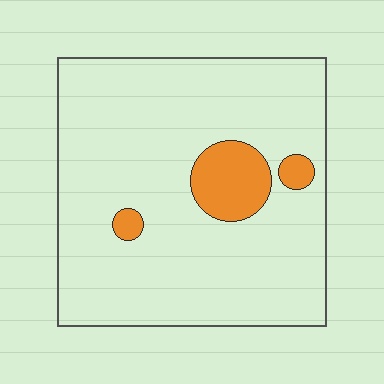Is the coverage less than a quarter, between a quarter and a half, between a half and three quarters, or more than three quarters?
Less than a quarter.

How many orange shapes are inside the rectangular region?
3.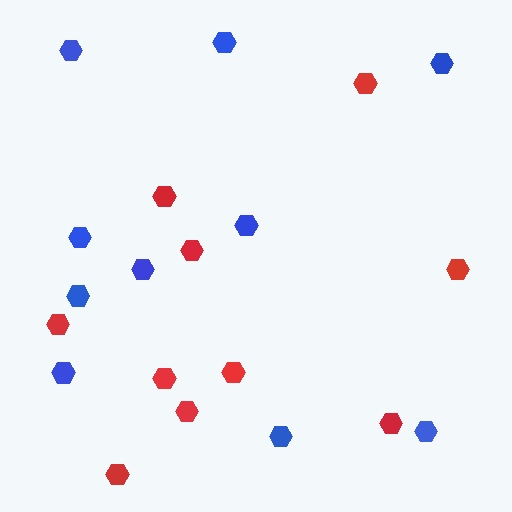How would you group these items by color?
There are 2 groups: one group of red hexagons (10) and one group of blue hexagons (10).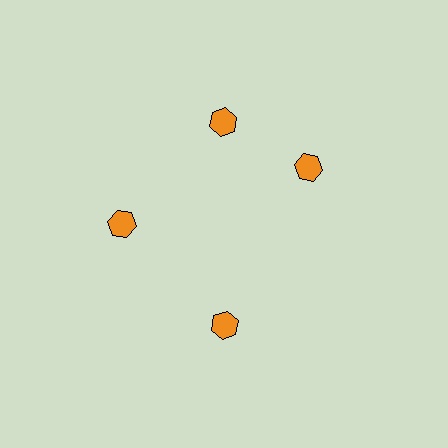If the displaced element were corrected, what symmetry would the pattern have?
It would have 4-fold rotational symmetry — the pattern would map onto itself every 90 degrees.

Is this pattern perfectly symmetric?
No. The 4 orange hexagons are arranged in a ring, but one element near the 3 o'clock position is rotated out of alignment along the ring, breaking the 4-fold rotational symmetry.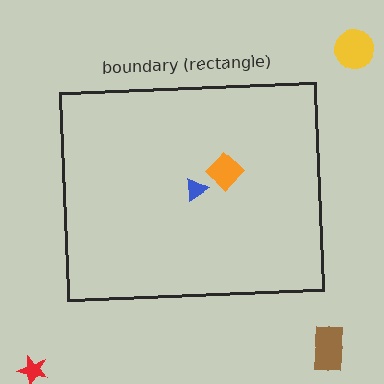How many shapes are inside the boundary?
2 inside, 3 outside.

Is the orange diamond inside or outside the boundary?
Inside.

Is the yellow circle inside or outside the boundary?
Outside.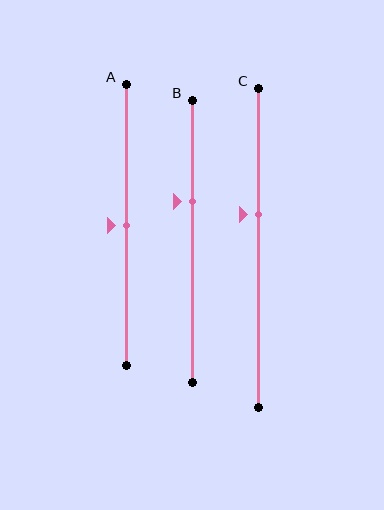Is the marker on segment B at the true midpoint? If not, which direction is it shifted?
No, the marker on segment B is shifted upward by about 14% of the segment length.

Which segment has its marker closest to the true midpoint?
Segment A has its marker closest to the true midpoint.